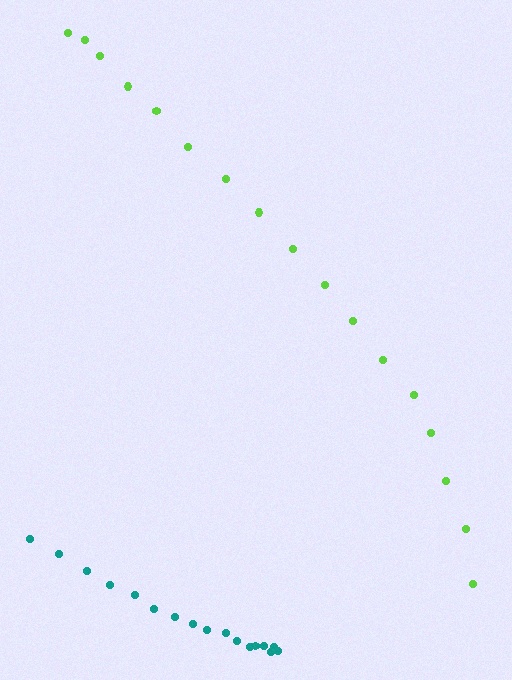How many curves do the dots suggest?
There are 2 distinct paths.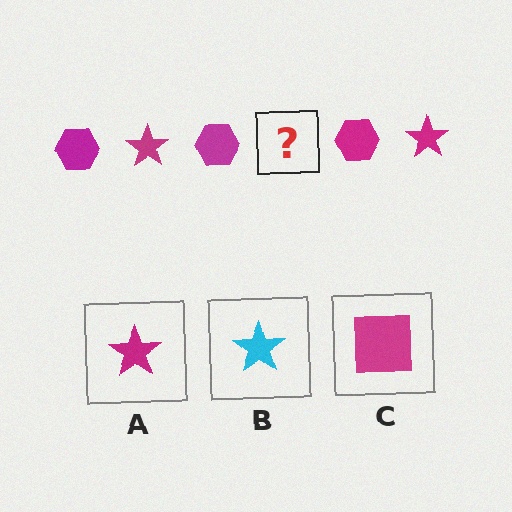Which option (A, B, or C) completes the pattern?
A.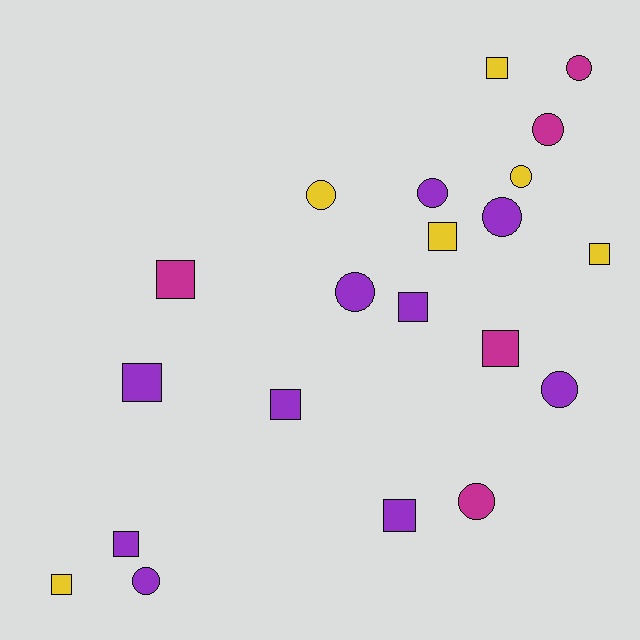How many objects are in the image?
There are 21 objects.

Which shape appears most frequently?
Square, with 11 objects.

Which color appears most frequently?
Purple, with 10 objects.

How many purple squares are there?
There are 5 purple squares.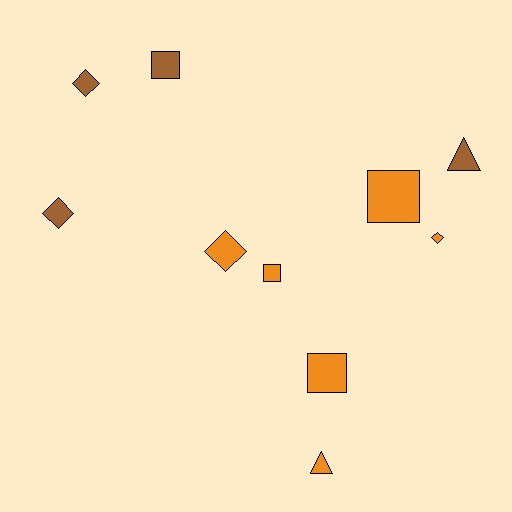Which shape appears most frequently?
Diamond, with 4 objects.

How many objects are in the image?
There are 10 objects.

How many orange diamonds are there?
There are 2 orange diamonds.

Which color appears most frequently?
Orange, with 6 objects.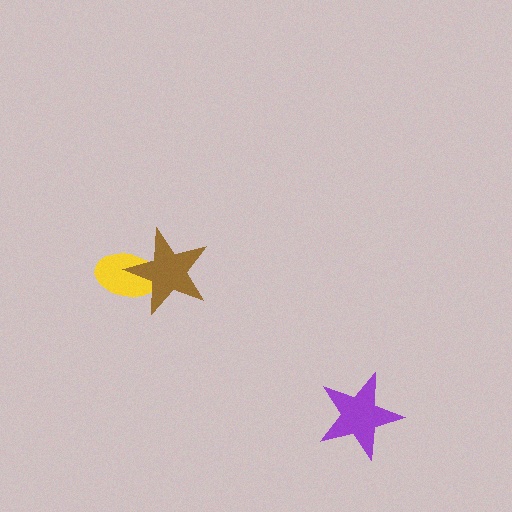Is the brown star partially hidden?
No, no other shape covers it.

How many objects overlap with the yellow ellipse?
1 object overlaps with the yellow ellipse.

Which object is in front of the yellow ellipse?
The brown star is in front of the yellow ellipse.